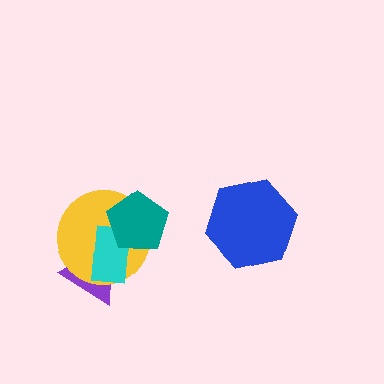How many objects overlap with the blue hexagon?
0 objects overlap with the blue hexagon.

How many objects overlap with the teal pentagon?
2 objects overlap with the teal pentagon.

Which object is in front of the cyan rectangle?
The teal pentagon is in front of the cyan rectangle.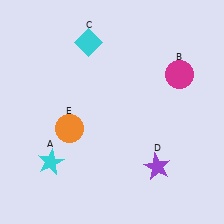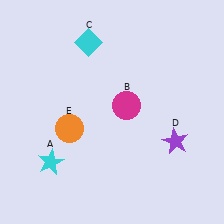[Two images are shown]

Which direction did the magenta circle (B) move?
The magenta circle (B) moved left.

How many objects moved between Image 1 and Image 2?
2 objects moved between the two images.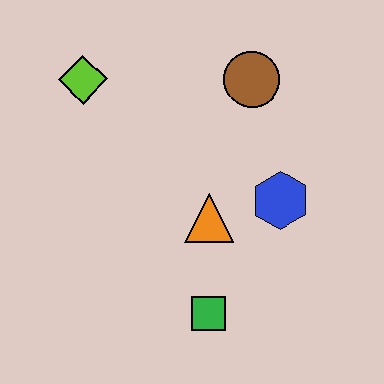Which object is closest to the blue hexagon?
The orange triangle is closest to the blue hexagon.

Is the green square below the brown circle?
Yes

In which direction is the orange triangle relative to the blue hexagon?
The orange triangle is to the left of the blue hexagon.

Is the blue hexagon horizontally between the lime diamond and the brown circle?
No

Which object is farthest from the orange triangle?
The lime diamond is farthest from the orange triangle.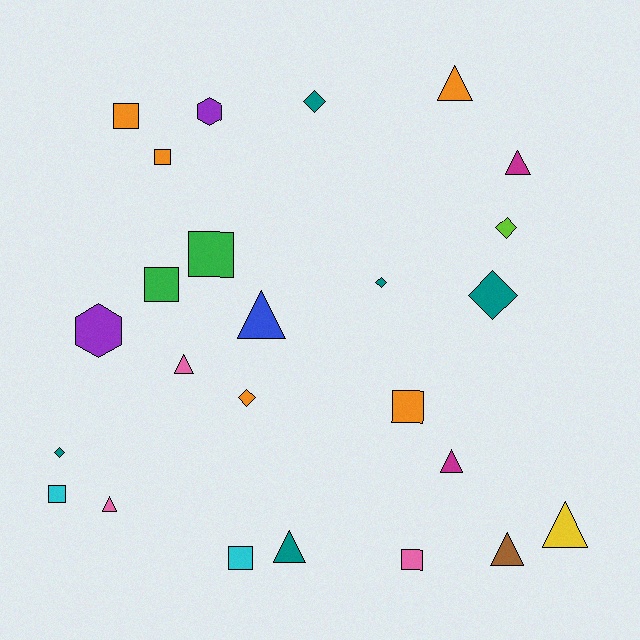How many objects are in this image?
There are 25 objects.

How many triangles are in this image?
There are 9 triangles.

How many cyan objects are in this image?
There are 2 cyan objects.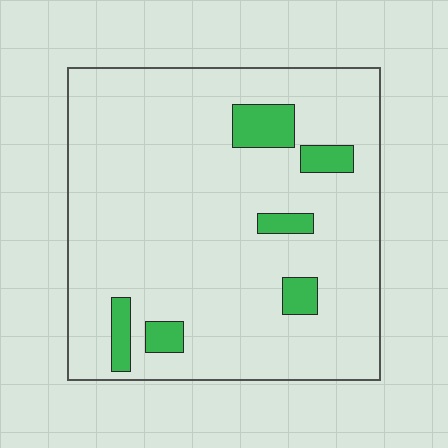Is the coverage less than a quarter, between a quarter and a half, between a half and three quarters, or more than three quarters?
Less than a quarter.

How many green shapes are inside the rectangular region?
6.